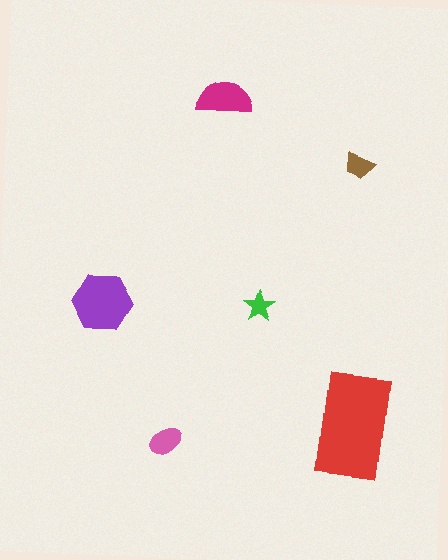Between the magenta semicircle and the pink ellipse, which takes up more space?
The magenta semicircle.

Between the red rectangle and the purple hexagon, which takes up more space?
The red rectangle.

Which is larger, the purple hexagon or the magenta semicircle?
The purple hexagon.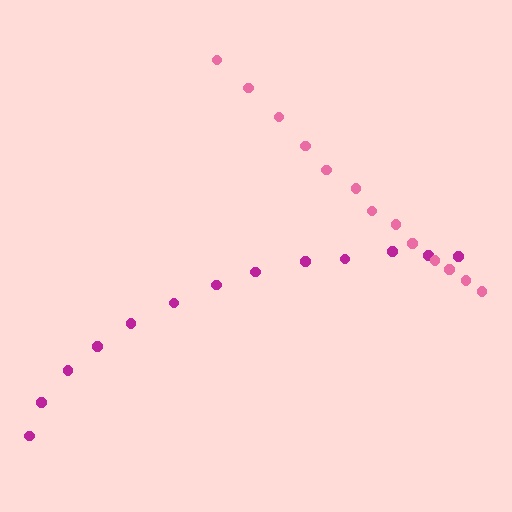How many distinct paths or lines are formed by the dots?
There are 2 distinct paths.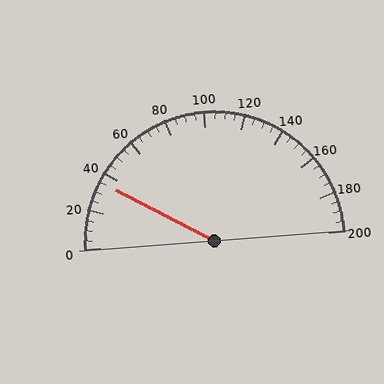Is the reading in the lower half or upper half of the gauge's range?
The reading is in the lower half of the range (0 to 200).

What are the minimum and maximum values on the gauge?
The gauge ranges from 0 to 200.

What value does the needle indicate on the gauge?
The needle indicates approximately 35.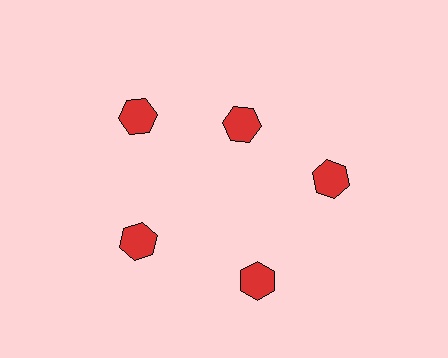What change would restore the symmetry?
The symmetry would be restored by moving it outward, back onto the ring so that all 5 hexagons sit at equal angles and equal distance from the center.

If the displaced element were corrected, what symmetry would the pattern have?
It would have 5-fold rotational symmetry — the pattern would map onto itself every 72 degrees.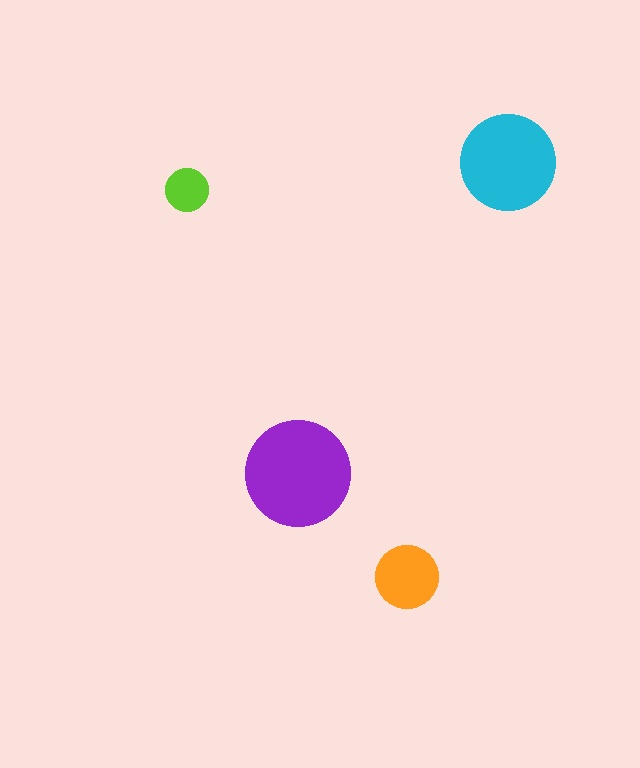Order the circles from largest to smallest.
the purple one, the cyan one, the orange one, the lime one.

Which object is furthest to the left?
The lime circle is leftmost.